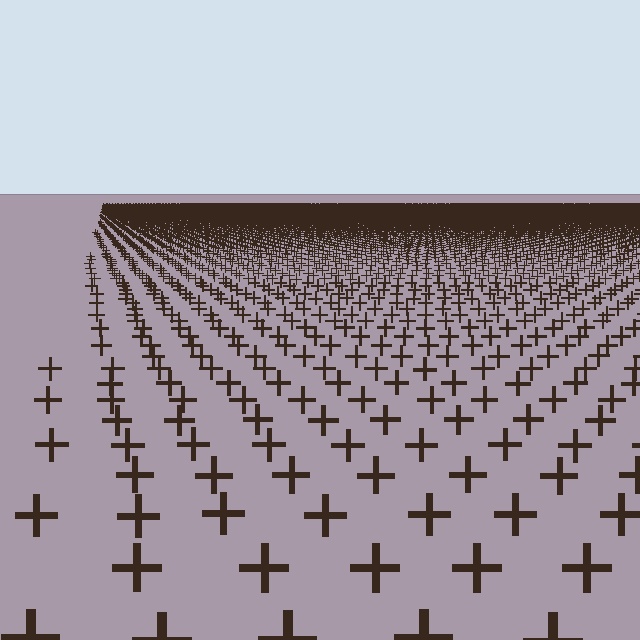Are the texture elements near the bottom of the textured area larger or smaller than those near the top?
Larger. Near the bottom, elements are closer to the viewer and appear at a bigger on-screen size.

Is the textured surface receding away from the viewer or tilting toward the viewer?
The surface is receding away from the viewer. Texture elements get smaller and denser toward the top.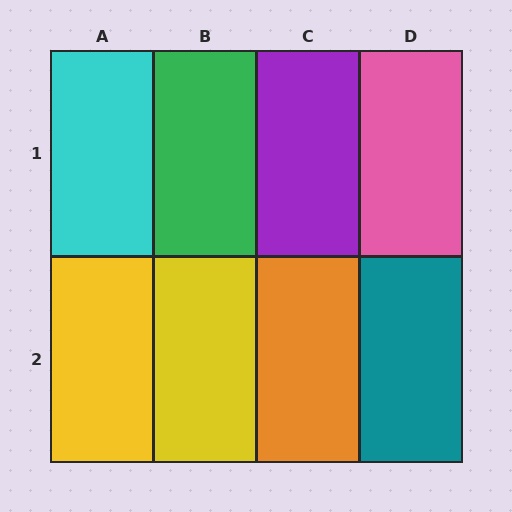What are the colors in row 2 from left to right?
Yellow, yellow, orange, teal.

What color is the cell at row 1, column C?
Purple.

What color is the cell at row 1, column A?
Cyan.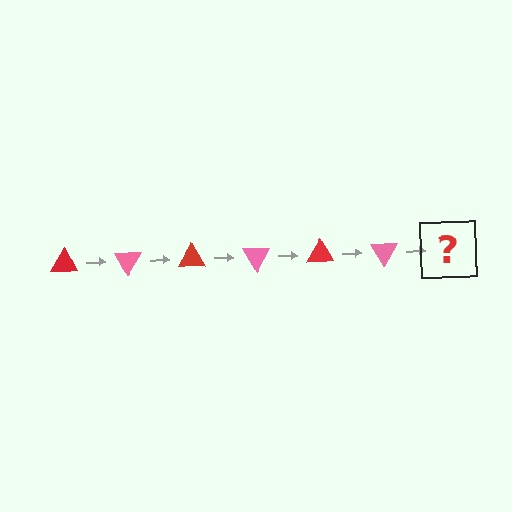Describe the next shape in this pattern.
It should be a red triangle, rotated 360 degrees from the start.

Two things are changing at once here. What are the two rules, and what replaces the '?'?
The two rules are that it rotates 60 degrees each step and the color cycles through red and pink. The '?' should be a red triangle, rotated 360 degrees from the start.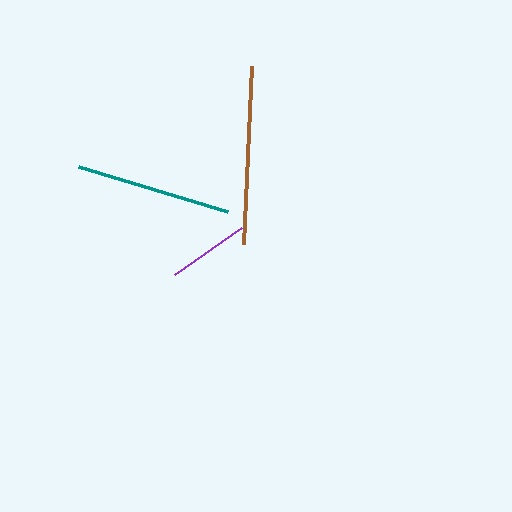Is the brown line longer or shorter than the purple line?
The brown line is longer than the purple line.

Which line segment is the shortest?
The purple line is the shortest at approximately 81 pixels.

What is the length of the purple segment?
The purple segment is approximately 81 pixels long.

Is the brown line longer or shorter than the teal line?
The brown line is longer than the teal line.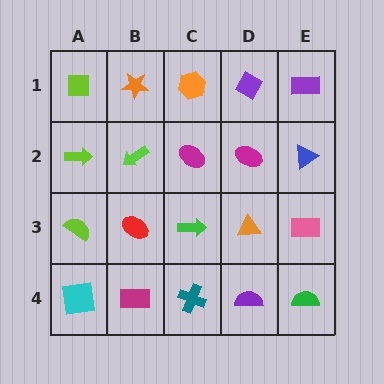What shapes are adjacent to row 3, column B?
A lime arrow (row 2, column B), a magenta rectangle (row 4, column B), a lime semicircle (row 3, column A), a green arrow (row 3, column C).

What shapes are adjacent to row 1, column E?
A blue triangle (row 2, column E), a purple diamond (row 1, column D).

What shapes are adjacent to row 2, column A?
A lime square (row 1, column A), a lime semicircle (row 3, column A), a lime arrow (row 2, column B).